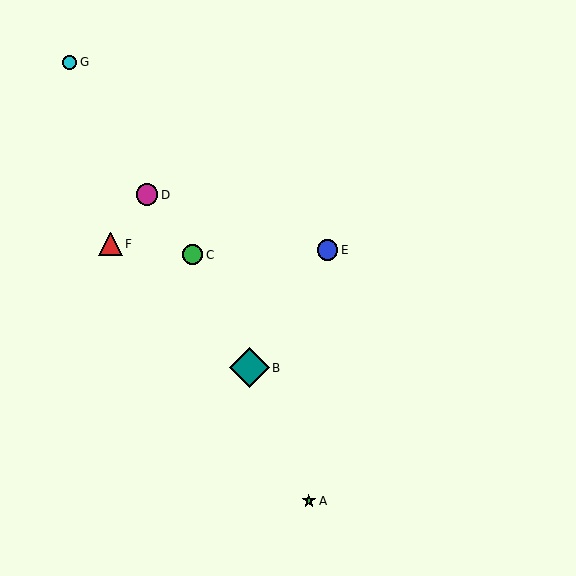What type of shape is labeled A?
Shape A is a green star.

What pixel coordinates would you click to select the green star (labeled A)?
Click at (309, 501) to select the green star A.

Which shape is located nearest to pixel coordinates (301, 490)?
The green star (labeled A) at (309, 501) is nearest to that location.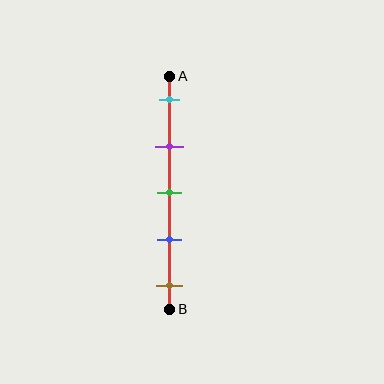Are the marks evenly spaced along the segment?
Yes, the marks are approximately evenly spaced.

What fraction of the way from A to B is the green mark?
The green mark is approximately 50% (0.5) of the way from A to B.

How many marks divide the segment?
There are 5 marks dividing the segment.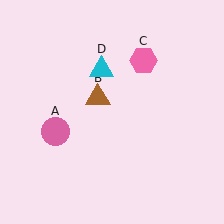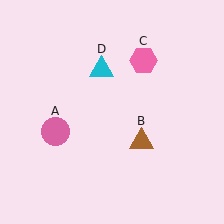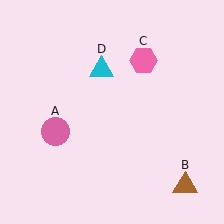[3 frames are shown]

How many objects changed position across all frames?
1 object changed position: brown triangle (object B).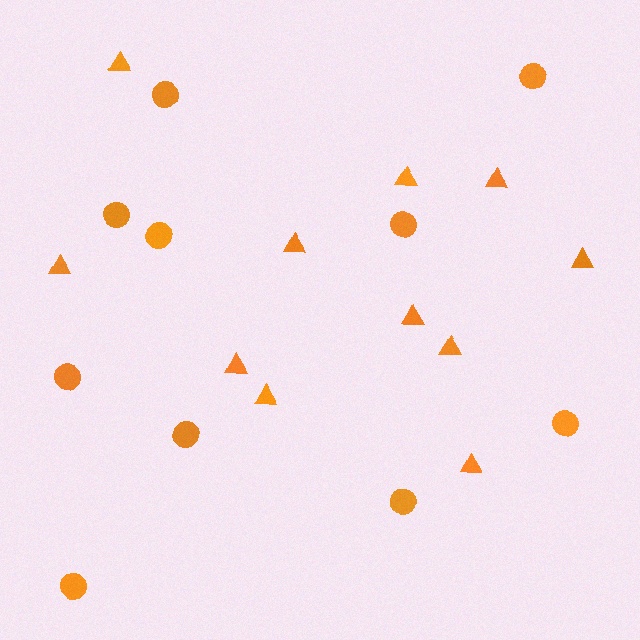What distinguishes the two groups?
There are 2 groups: one group of circles (10) and one group of triangles (11).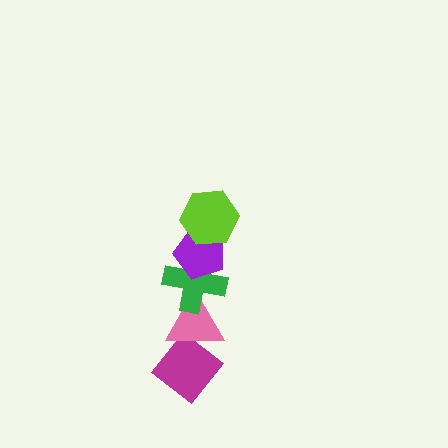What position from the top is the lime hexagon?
The lime hexagon is 1st from the top.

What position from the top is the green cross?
The green cross is 3rd from the top.